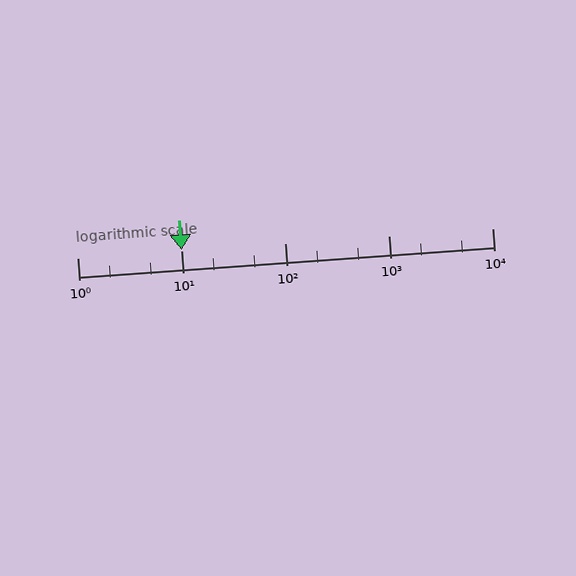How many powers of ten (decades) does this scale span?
The scale spans 4 decades, from 1 to 10000.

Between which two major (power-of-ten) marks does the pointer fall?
The pointer is between 10 and 100.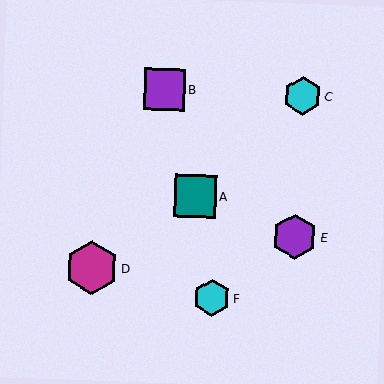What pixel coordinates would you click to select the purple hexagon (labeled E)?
Click at (295, 237) to select the purple hexagon E.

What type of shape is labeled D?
Shape D is a magenta hexagon.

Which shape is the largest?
The magenta hexagon (labeled D) is the largest.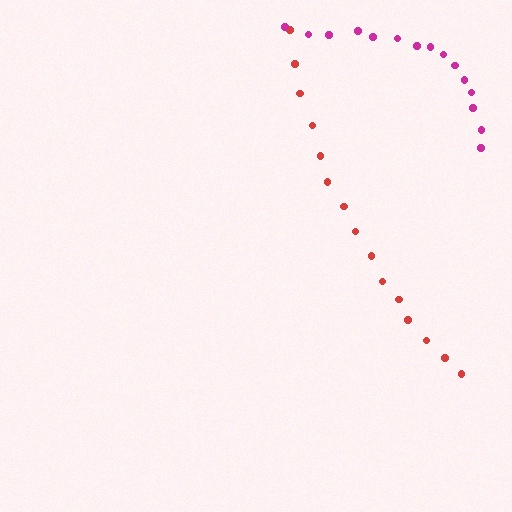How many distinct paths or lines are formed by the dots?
There are 2 distinct paths.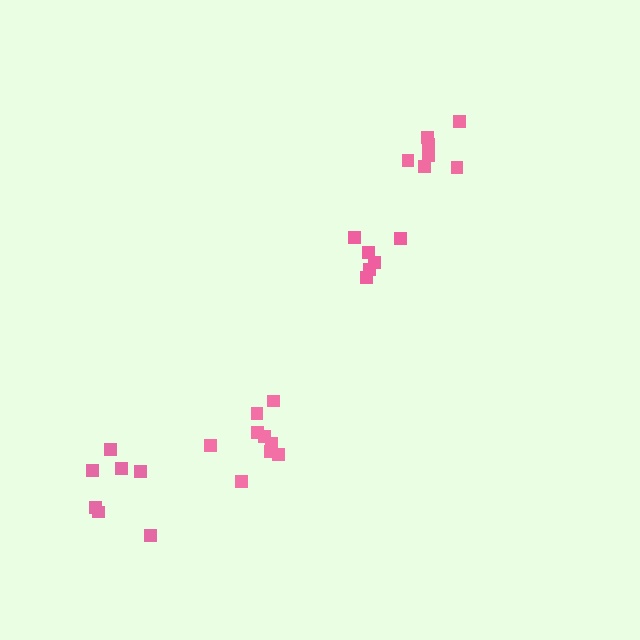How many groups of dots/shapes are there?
There are 4 groups.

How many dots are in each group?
Group 1: 7 dots, Group 2: 7 dots, Group 3: 6 dots, Group 4: 10 dots (30 total).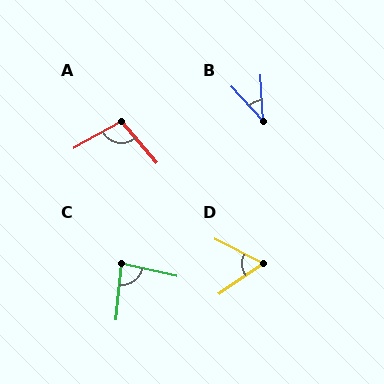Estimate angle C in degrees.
Approximately 83 degrees.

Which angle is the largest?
A, at approximately 101 degrees.